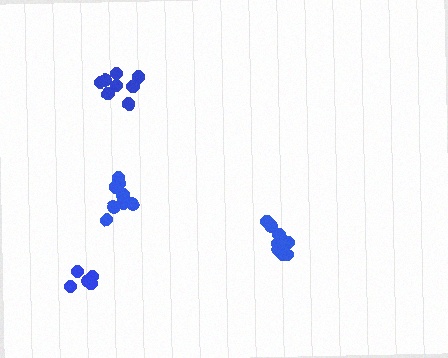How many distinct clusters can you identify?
There are 4 distinct clusters.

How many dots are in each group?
Group 1: 9 dots, Group 2: 9 dots, Group 3: 5 dots, Group 4: 8 dots (31 total).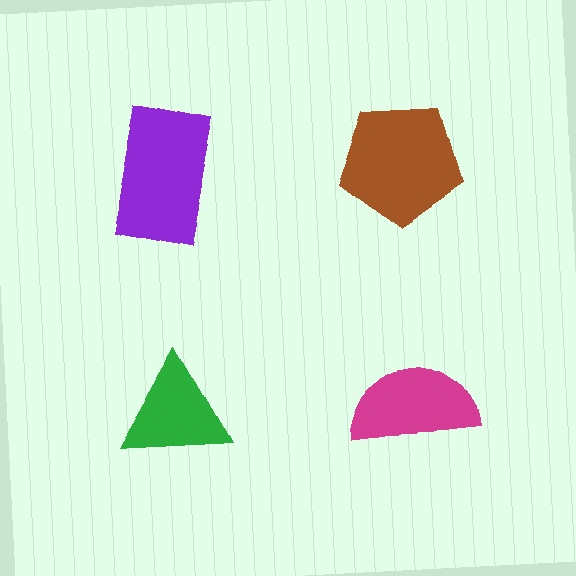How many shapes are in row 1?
2 shapes.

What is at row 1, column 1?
A purple rectangle.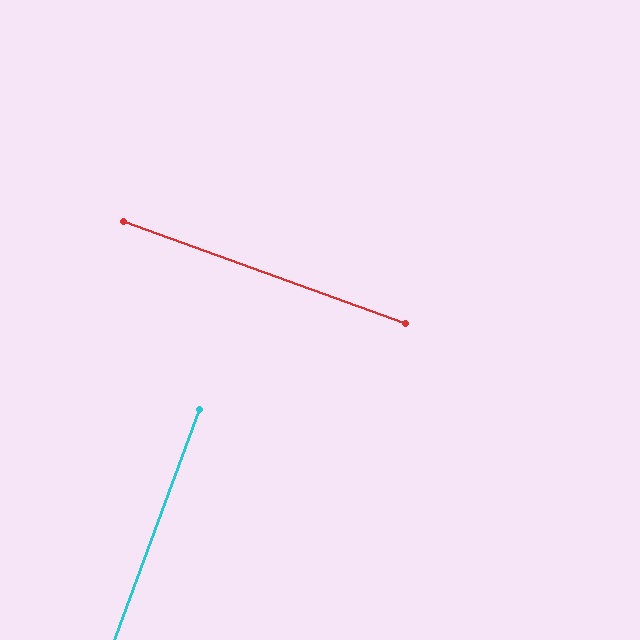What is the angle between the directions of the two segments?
Approximately 90 degrees.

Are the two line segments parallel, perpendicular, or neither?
Perpendicular — they meet at approximately 90°.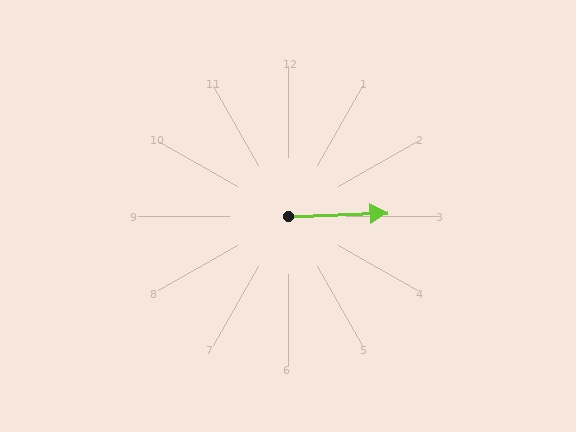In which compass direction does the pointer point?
East.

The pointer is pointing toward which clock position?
Roughly 3 o'clock.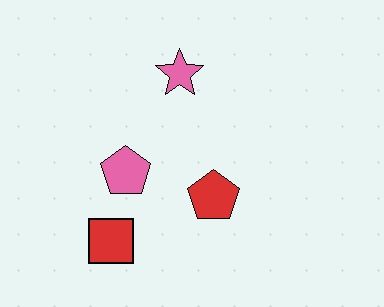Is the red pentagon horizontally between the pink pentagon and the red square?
No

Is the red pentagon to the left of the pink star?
No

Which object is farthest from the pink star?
The red square is farthest from the pink star.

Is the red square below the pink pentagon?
Yes